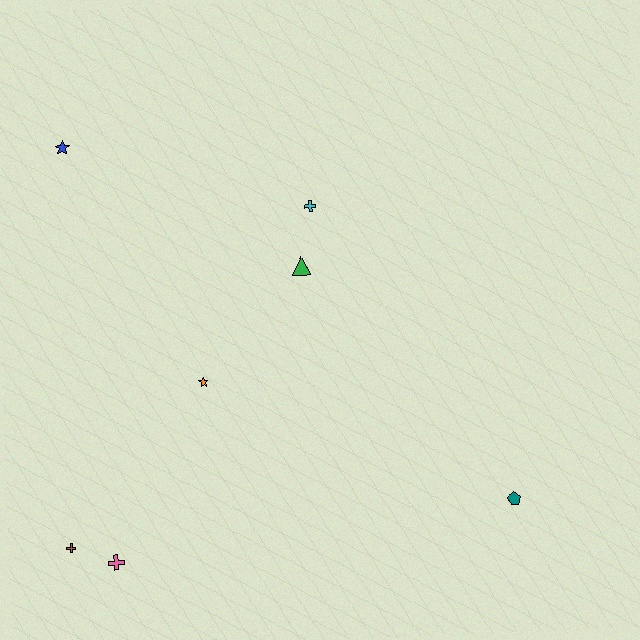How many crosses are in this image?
There are 3 crosses.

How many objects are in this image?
There are 7 objects.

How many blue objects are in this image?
There is 1 blue object.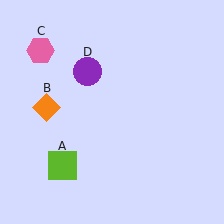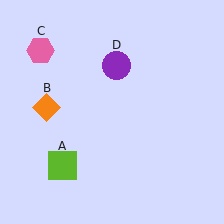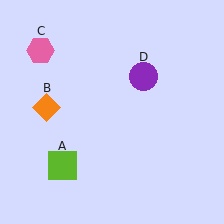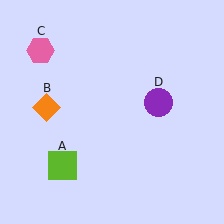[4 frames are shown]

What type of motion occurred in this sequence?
The purple circle (object D) rotated clockwise around the center of the scene.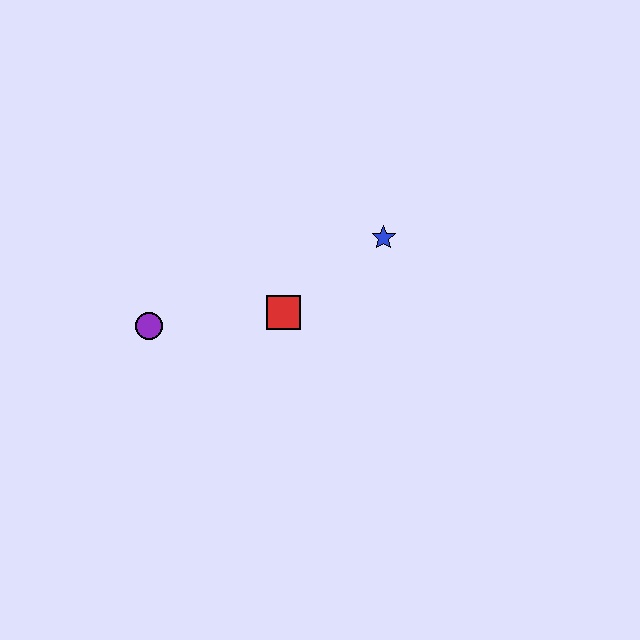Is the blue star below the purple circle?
No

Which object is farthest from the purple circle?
The blue star is farthest from the purple circle.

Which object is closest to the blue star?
The red square is closest to the blue star.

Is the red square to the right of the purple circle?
Yes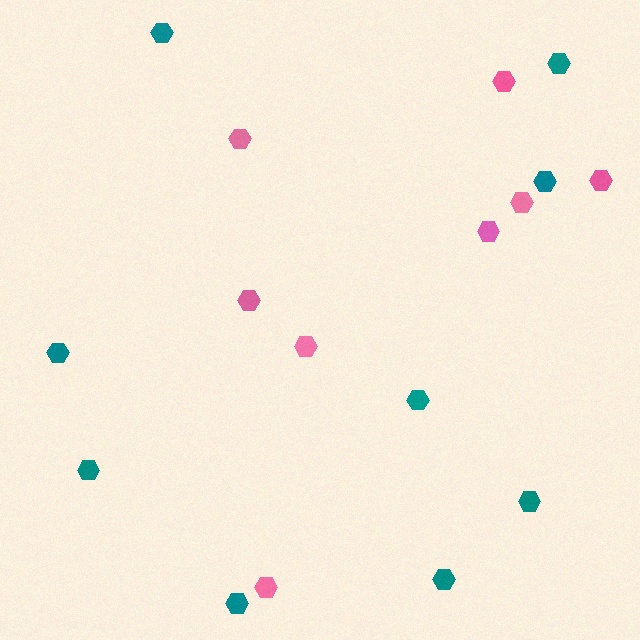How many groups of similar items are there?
There are 2 groups: one group of teal hexagons (9) and one group of pink hexagons (8).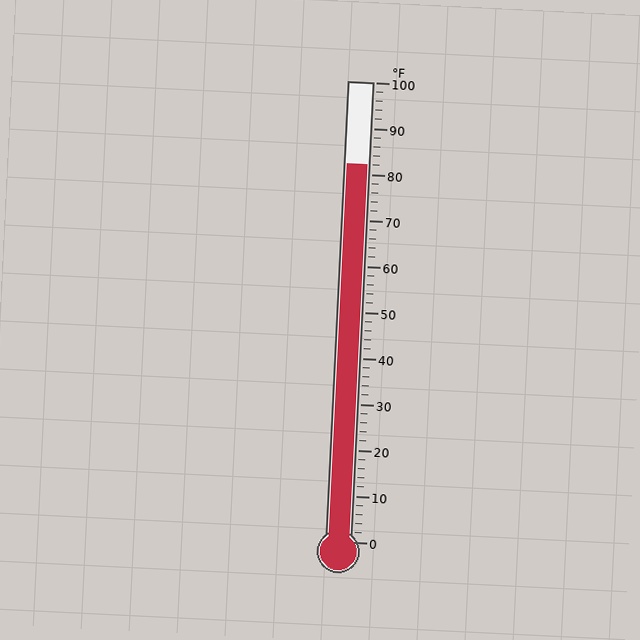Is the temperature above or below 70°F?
The temperature is above 70°F.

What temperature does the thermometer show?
The thermometer shows approximately 82°F.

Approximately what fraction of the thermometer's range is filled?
The thermometer is filled to approximately 80% of its range.